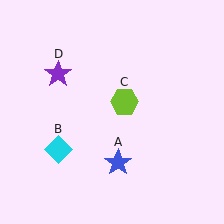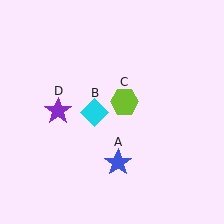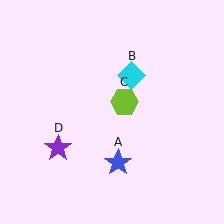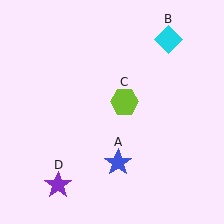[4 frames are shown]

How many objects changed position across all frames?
2 objects changed position: cyan diamond (object B), purple star (object D).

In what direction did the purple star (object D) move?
The purple star (object D) moved down.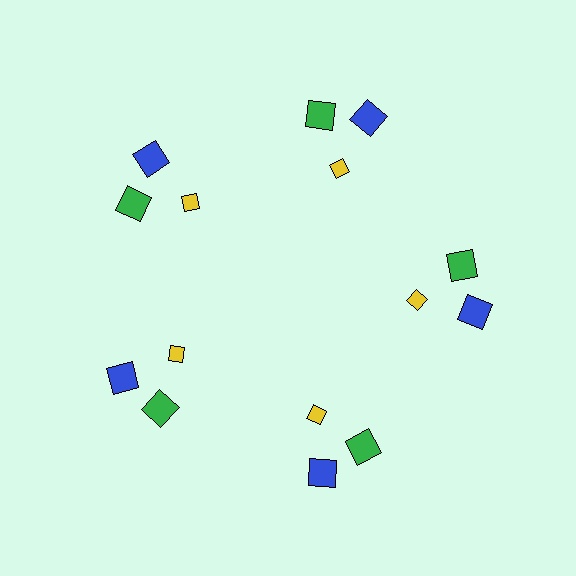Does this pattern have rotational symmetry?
Yes, this pattern has 5-fold rotational symmetry. It looks the same after rotating 72 degrees around the center.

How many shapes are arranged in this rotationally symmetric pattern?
There are 15 shapes, arranged in 5 groups of 3.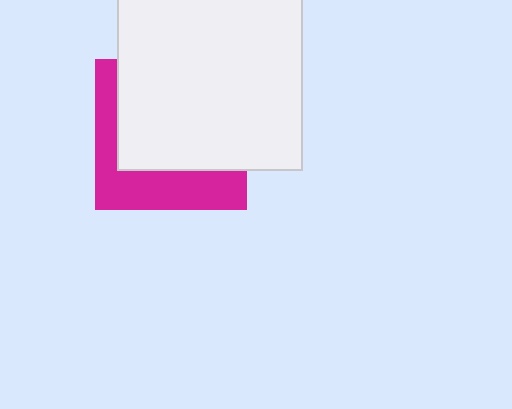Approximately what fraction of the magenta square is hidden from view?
Roughly 64% of the magenta square is hidden behind the white rectangle.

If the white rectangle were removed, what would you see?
You would see the complete magenta square.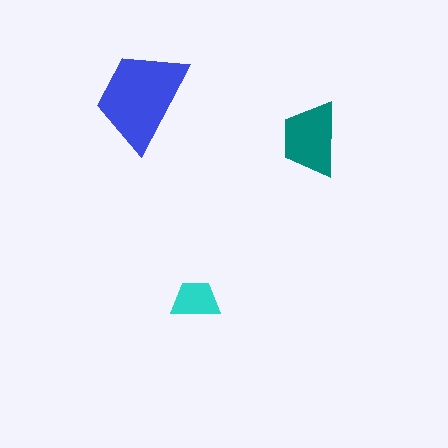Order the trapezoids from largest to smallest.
the blue one, the teal one, the cyan one.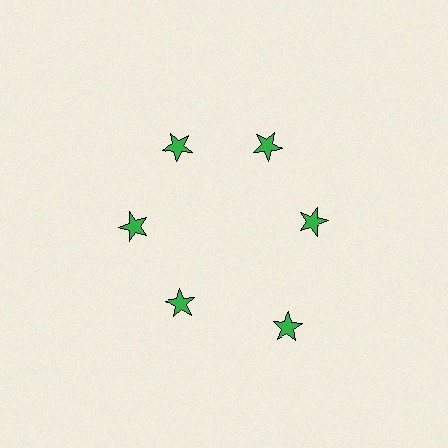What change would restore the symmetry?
The symmetry would be restored by moving it inward, back onto the ring so that all 6 stars sit at equal angles and equal distance from the center.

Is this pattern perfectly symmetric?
No. The 6 green stars are arranged in a ring, but one element near the 5 o'clock position is pushed outward from the center, breaking the 6-fold rotational symmetry.